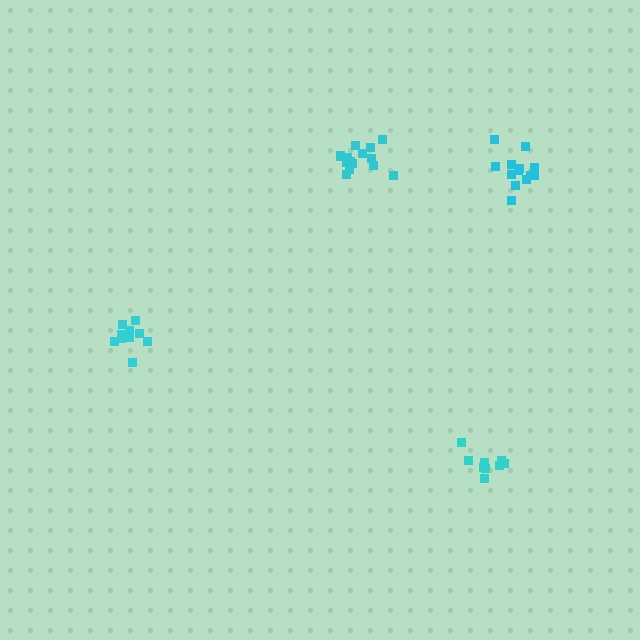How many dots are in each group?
Group 1: 15 dots, Group 2: 9 dots, Group 3: 13 dots, Group 4: 10 dots (47 total).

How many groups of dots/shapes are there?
There are 4 groups.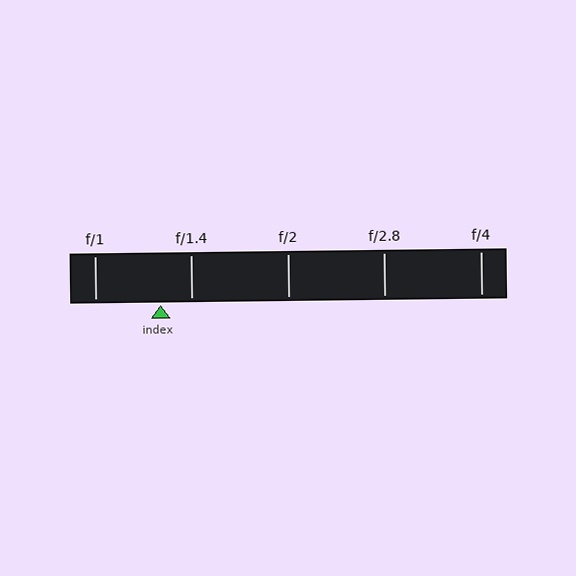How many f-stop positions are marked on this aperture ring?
There are 5 f-stop positions marked.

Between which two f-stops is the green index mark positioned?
The index mark is between f/1 and f/1.4.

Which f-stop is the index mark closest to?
The index mark is closest to f/1.4.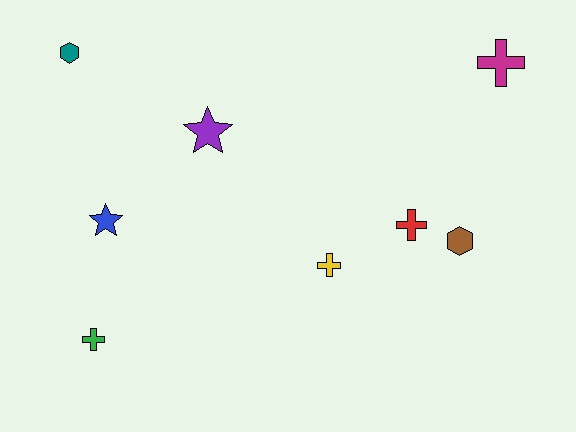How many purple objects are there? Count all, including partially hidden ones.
There is 1 purple object.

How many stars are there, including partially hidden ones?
There are 2 stars.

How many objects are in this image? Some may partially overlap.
There are 8 objects.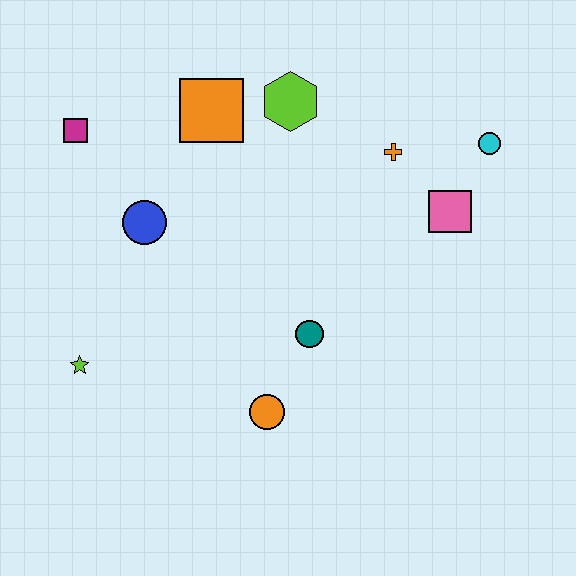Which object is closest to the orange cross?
The pink square is closest to the orange cross.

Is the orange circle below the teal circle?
Yes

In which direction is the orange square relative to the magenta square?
The orange square is to the right of the magenta square.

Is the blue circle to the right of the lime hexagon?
No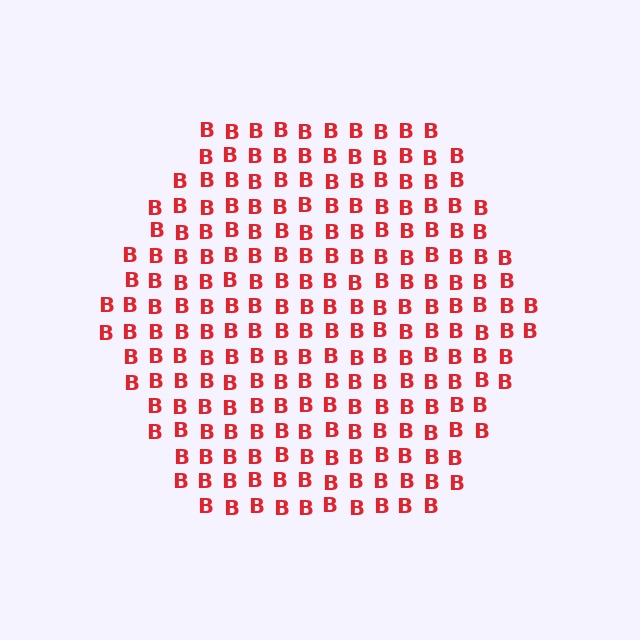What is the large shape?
The large shape is a hexagon.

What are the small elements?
The small elements are letter B's.